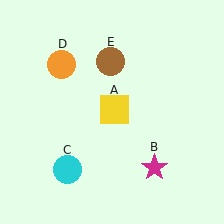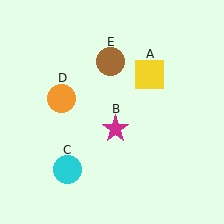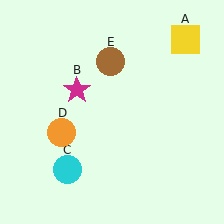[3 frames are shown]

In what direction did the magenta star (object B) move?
The magenta star (object B) moved up and to the left.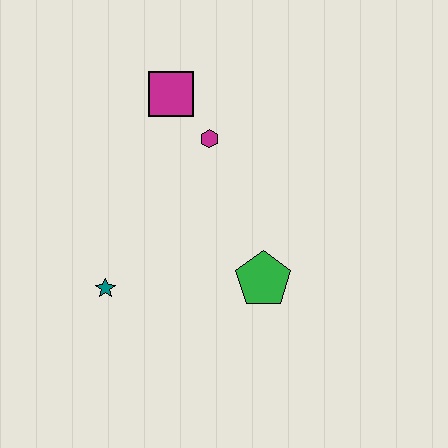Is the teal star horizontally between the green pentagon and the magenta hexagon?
No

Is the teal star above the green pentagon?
No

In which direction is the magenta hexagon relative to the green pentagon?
The magenta hexagon is above the green pentagon.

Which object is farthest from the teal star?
The magenta square is farthest from the teal star.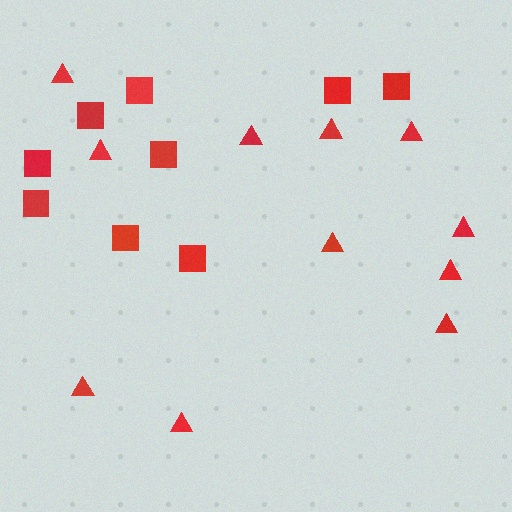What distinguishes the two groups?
There are 2 groups: one group of triangles (11) and one group of squares (9).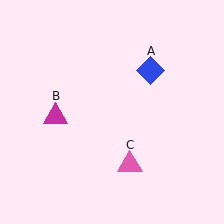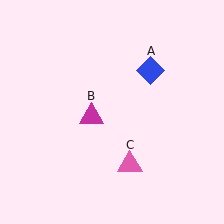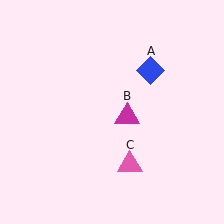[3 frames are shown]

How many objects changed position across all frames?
1 object changed position: magenta triangle (object B).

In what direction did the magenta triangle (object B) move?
The magenta triangle (object B) moved right.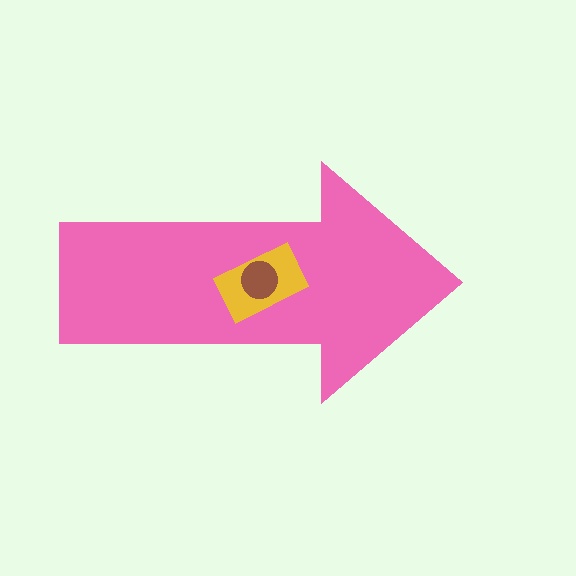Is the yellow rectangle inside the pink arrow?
Yes.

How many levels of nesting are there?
3.